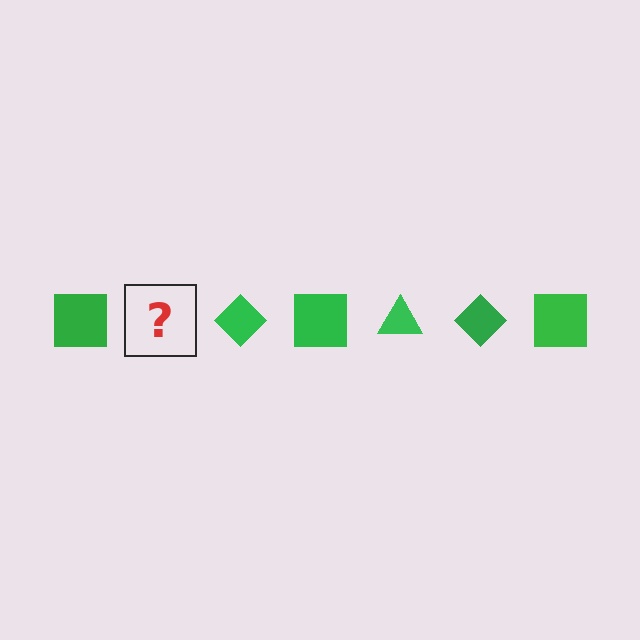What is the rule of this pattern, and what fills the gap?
The rule is that the pattern cycles through square, triangle, diamond shapes in green. The gap should be filled with a green triangle.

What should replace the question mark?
The question mark should be replaced with a green triangle.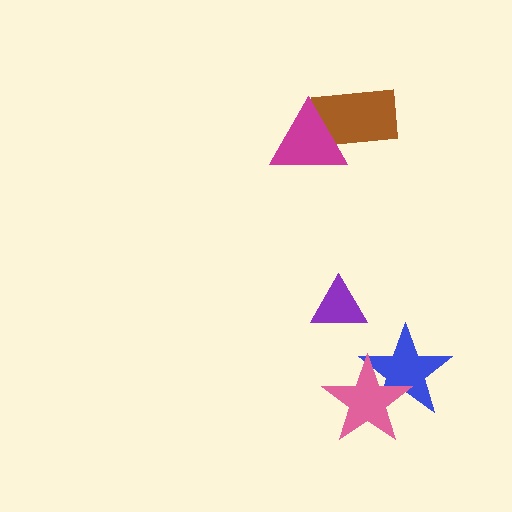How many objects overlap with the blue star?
1 object overlaps with the blue star.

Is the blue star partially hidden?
Yes, it is partially covered by another shape.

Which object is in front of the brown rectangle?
The magenta triangle is in front of the brown rectangle.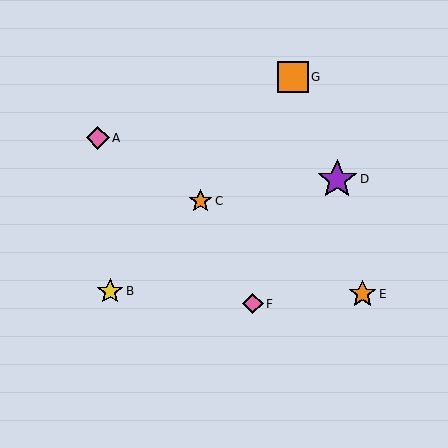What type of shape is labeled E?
Shape E is an orange star.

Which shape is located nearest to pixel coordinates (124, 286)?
The yellow star (labeled B) at (110, 291) is nearest to that location.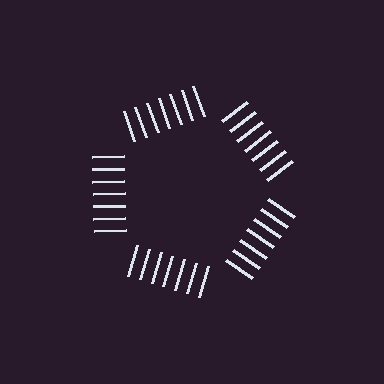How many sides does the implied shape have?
5 sides — the line-ends trace a pentagon.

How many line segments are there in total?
35 — 7 along each of the 5 edges.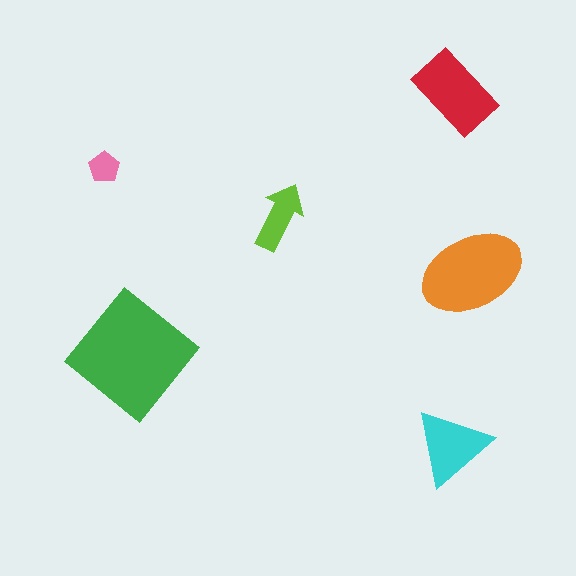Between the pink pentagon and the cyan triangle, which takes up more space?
The cyan triangle.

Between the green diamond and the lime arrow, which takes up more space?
The green diamond.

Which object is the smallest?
The pink pentagon.